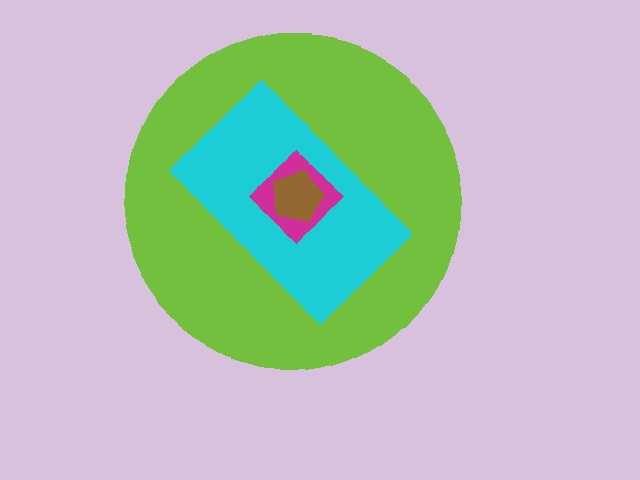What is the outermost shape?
The lime circle.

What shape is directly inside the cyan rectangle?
The magenta diamond.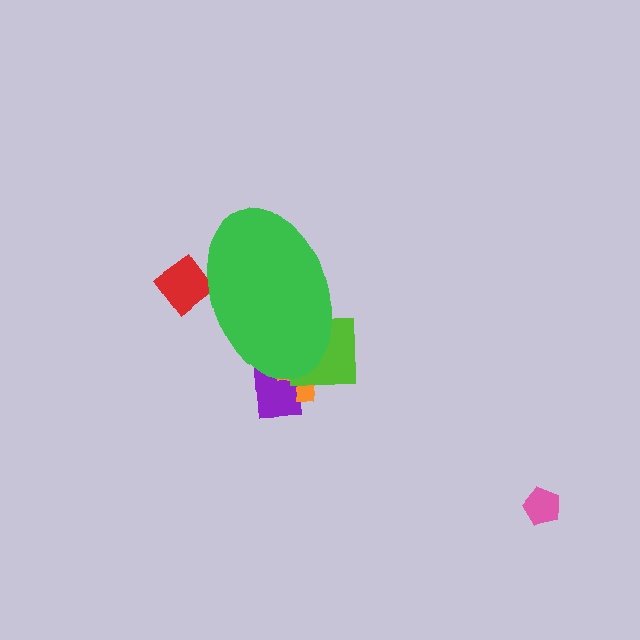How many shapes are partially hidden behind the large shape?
4 shapes are partially hidden.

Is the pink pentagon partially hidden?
No, the pink pentagon is fully visible.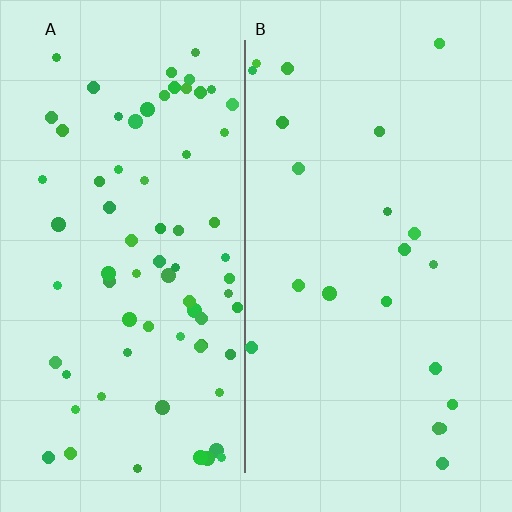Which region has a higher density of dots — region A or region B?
A (the left).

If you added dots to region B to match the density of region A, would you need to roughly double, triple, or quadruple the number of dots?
Approximately triple.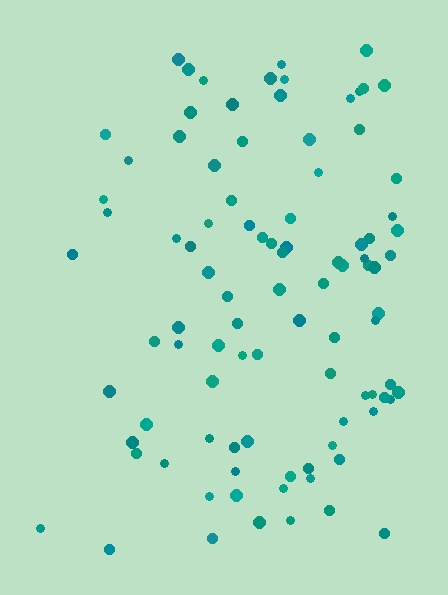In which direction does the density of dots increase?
From left to right, with the right side densest.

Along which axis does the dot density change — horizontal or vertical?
Horizontal.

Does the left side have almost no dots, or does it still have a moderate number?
Still a moderate number, just noticeably fewer than the right.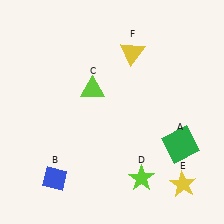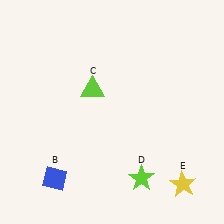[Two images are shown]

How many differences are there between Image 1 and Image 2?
There are 2 differences between the two images.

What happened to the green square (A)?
The green square (A) was removed in Image 2. It was in the bottom-right area of Image 1.